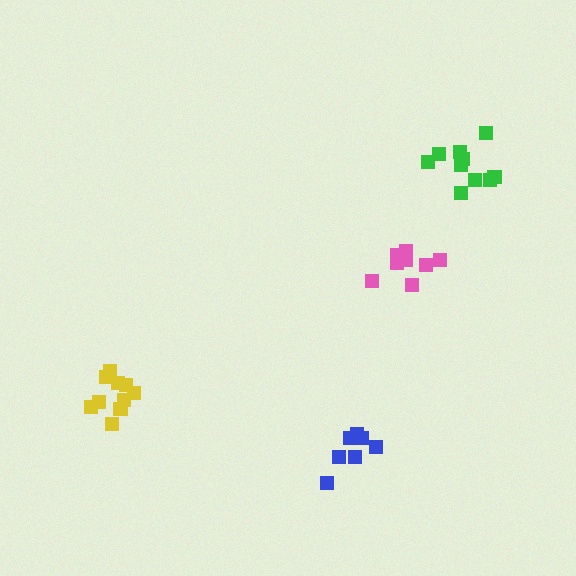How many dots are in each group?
Group 1: 8 dots, Group 2: 7 dots, Group 3: 10 dots, Group 4: 10 dots (35 total).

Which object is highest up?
The green cluster is topmost.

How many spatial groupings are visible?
There are 4 spatial groupings.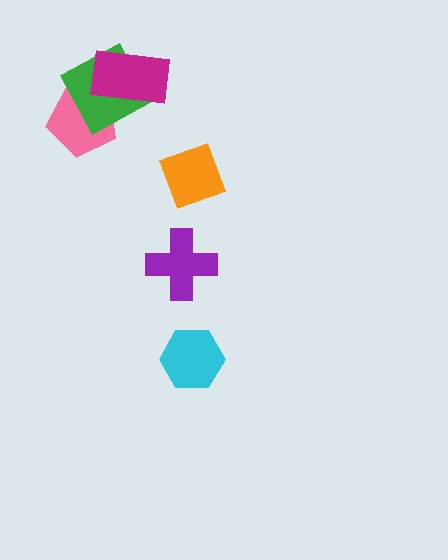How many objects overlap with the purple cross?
0 objects overlap with the purple cross.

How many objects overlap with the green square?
2 objects overlap with the green square.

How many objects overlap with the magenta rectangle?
2 objects overlap with the magenta rectangle.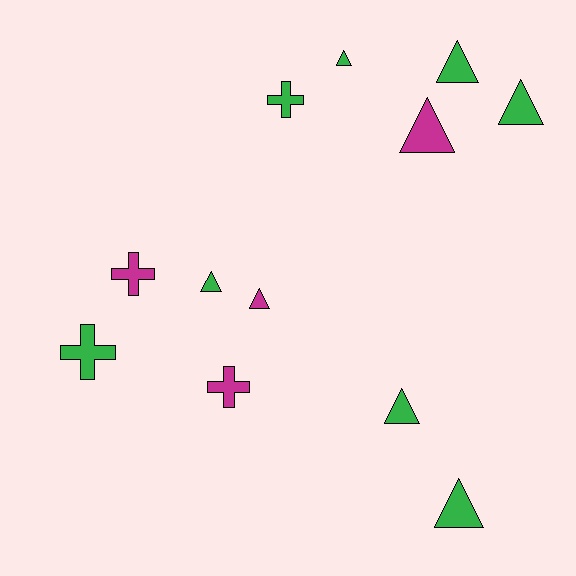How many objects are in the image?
There are 12 objects.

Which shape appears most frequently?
Triangle, with 8 objects.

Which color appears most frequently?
Green, with 8 objects.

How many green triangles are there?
There are 6 green triangles.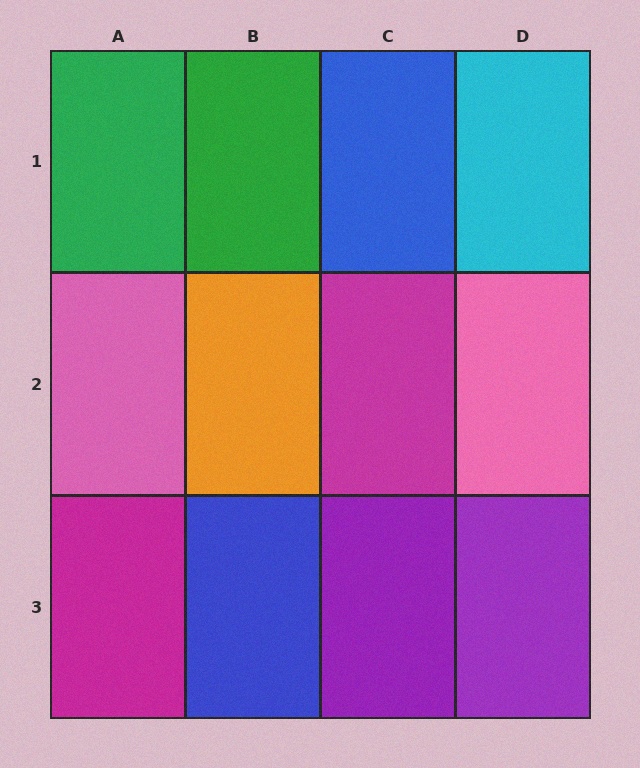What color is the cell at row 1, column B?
Green.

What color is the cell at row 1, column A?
Green.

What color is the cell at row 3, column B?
Blue.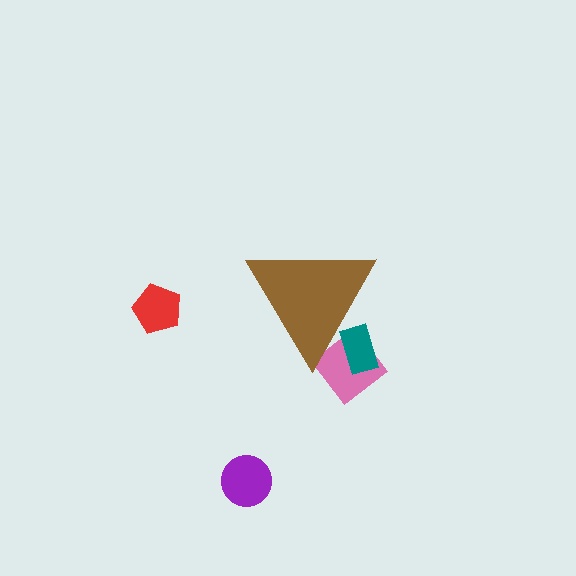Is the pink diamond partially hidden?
Yes, the pink diamond is partially hidden behind the brown triangle.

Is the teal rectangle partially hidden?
Yes, the teal rectangle is partially hidden behind the brown triangle.